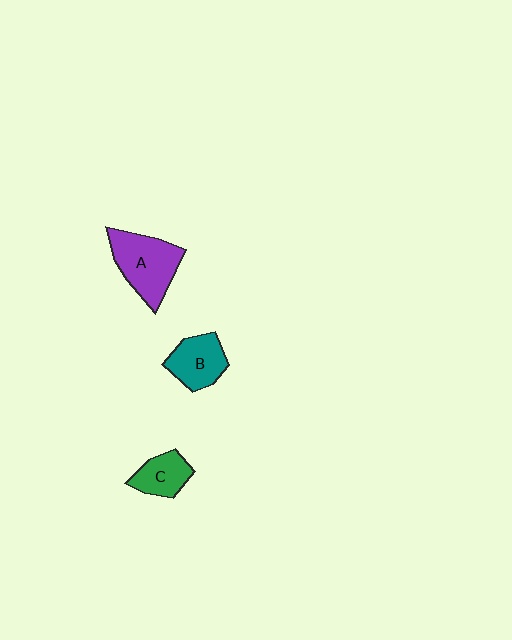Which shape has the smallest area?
Shape C (green).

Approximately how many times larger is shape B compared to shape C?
Approximately 1.3 times.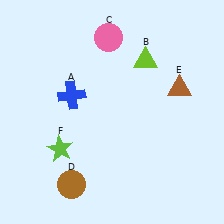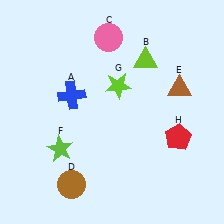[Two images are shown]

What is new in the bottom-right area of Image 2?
A red pentagon (H) was added in the bottom-right area of Image 2.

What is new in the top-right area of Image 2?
A lime star (G) was added in the top-right area of Image 2.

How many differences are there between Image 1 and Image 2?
There are 2 differences between the two images.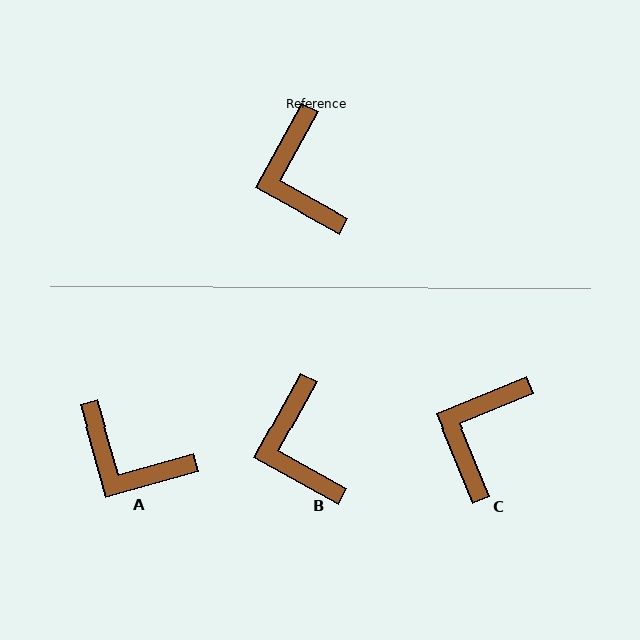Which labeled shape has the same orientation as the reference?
B.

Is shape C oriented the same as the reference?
No, it is off by about 39 degrees.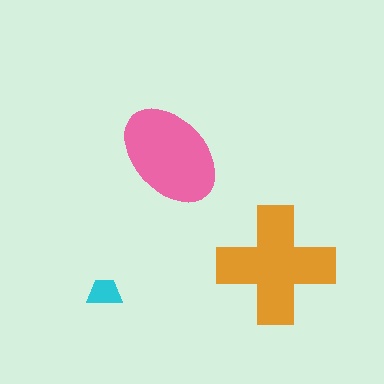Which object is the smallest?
The cyan trapezoid.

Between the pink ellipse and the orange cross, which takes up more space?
The orange cross.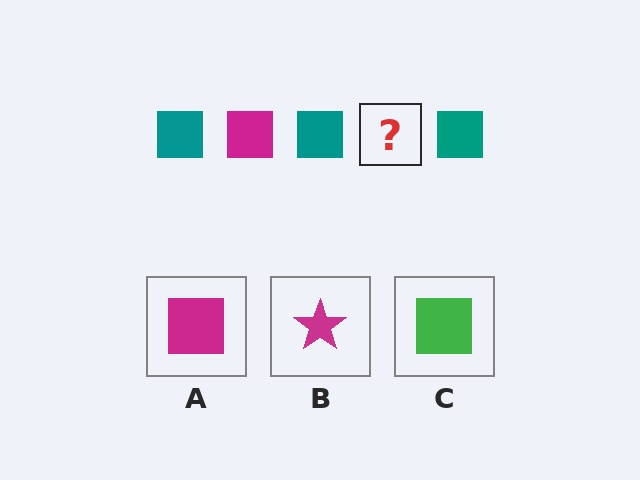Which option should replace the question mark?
Option A.